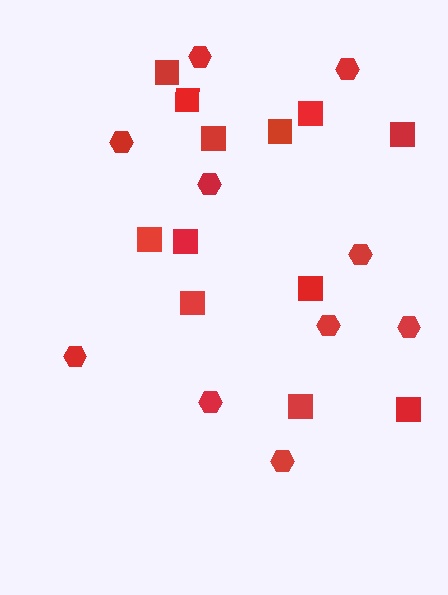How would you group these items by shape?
There are 2 groups: one group of squares (12) and one group of hexagons (10).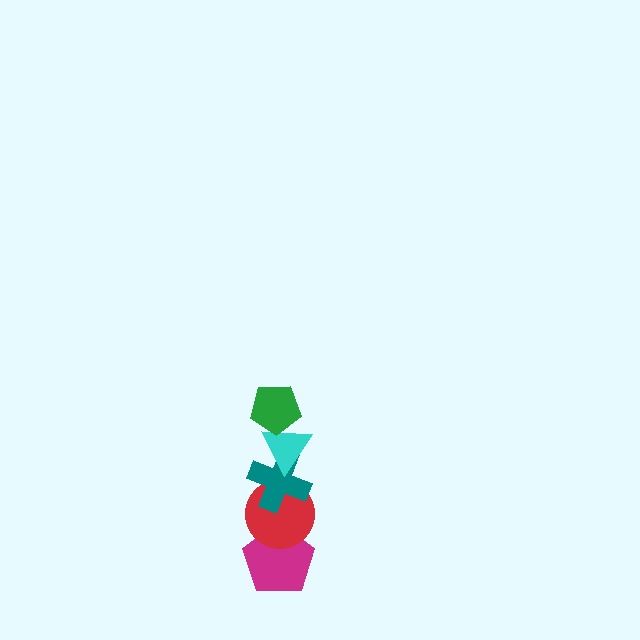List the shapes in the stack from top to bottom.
From top to bottom: the green pentagon, the cyan triangle, the teal cross, the red circle, the magenta pentagon.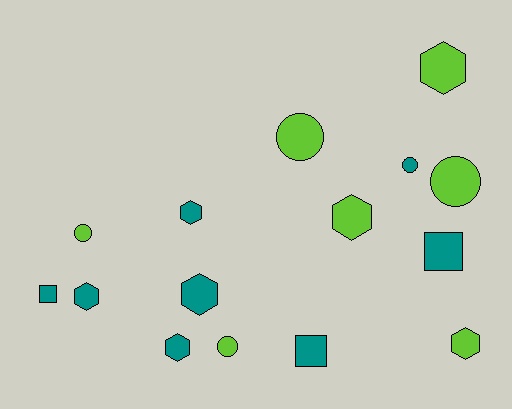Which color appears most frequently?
Teal, with 8 objects.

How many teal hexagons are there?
There are 4 teal hexagons.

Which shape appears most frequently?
Hexagon, with 7 objects.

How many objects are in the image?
There are 15 objects.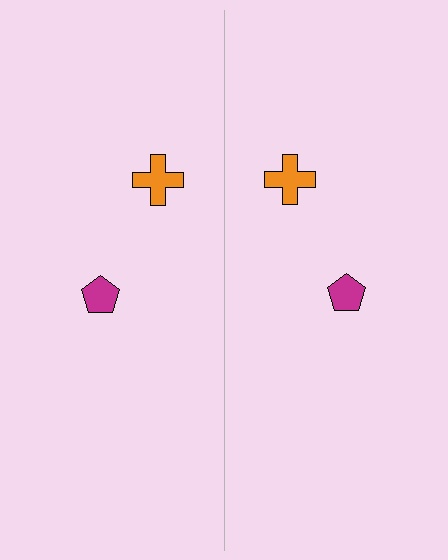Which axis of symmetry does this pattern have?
The pattern has a vertical axis of symmetry running through the center of the image.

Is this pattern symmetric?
Yes, this pattern has bilateral (reflection) symmetry.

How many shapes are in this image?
There are 4 shapes in this image.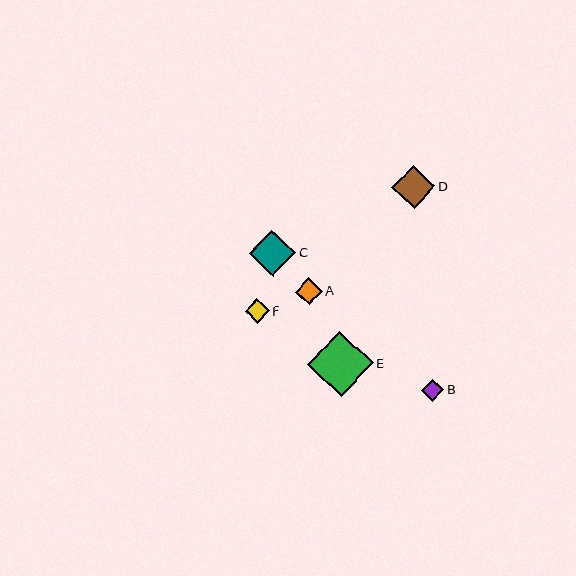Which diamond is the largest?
Diamond E is the largest with a size of approximately 66 pixels.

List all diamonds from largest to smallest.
From largest to smallest: E, C, D, A, F, B.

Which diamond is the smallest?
Diamond B is the smallest with a size of approximately 22 pixels.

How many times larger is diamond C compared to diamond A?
Diamond C is approximately 1.7 times the size of diamond A.